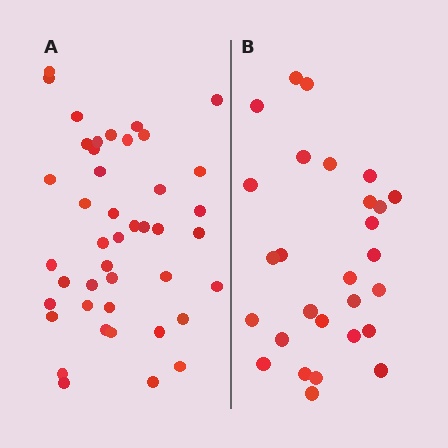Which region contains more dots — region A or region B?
Region A (the left region) has more dots.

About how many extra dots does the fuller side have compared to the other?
Region A has approximately 15 more dots than region B.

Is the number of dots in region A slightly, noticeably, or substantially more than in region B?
Region A has substantially more. The ratio is roughly 1.5 to 1.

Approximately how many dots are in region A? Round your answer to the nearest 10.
About 40 dots. (The exact count is 43, which rounds to 40.)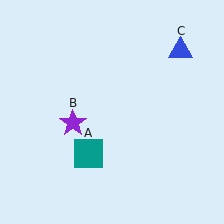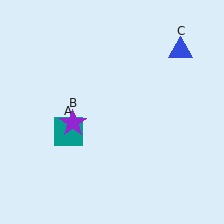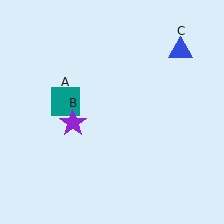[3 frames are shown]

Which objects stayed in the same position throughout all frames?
Purple star (object B) and blue triangle (object C) remained stationary.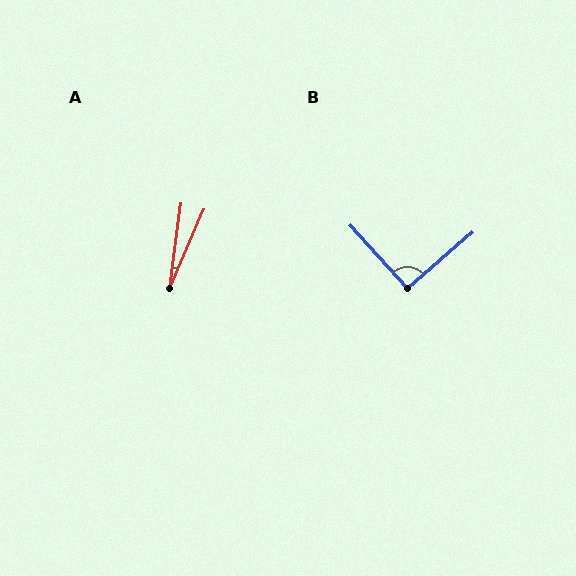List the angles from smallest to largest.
A (15°), B (91°).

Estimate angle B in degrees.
Approximately 91 degrees.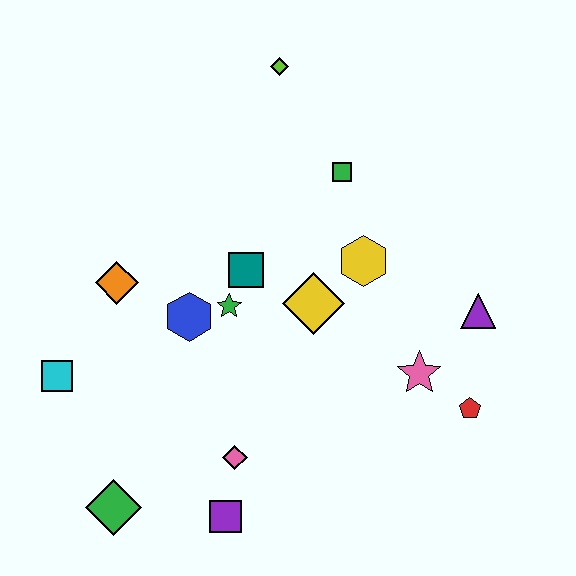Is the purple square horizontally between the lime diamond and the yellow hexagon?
No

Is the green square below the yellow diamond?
No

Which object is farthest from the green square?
The green diamond is farthest from the green square.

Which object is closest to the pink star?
The red pentagon is closest to the pink star.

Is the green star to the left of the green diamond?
No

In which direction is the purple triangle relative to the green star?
The purple triangle is to the right of the green star.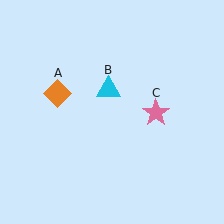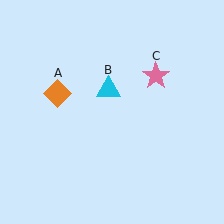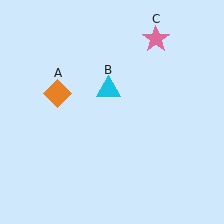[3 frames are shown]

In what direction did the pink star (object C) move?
The pink star (object C) moved up.